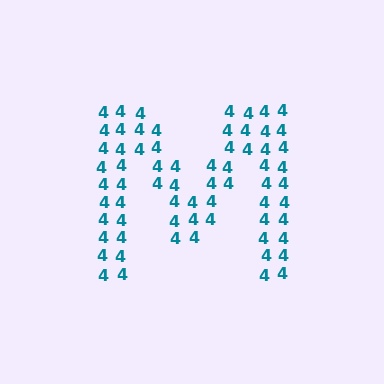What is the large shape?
The large shape is the letter M.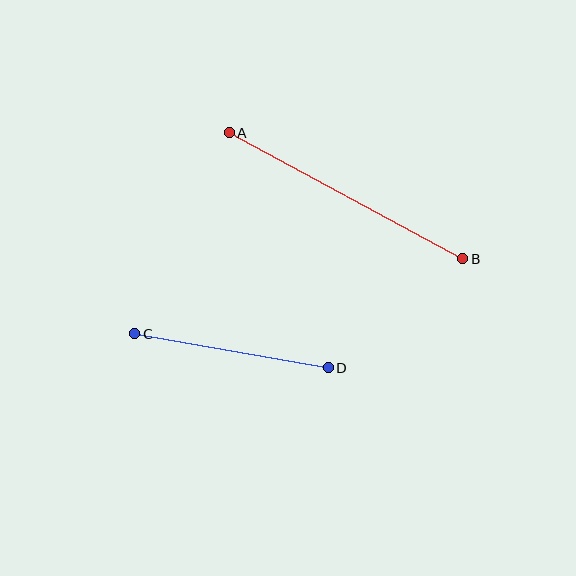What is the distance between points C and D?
The distance is approximately 196 pixels.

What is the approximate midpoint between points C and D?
The midpoint is at approximately (231, 351) pixels.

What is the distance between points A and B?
The distance is approximately 265 pixels.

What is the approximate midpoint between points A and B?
The midpoint is at approximately (346, 196) pixels.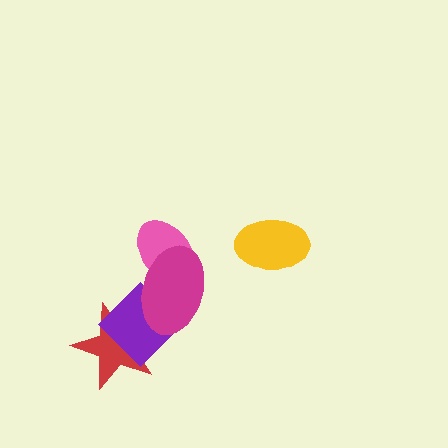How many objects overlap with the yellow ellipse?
0 objects overlap with the yellow ellipse.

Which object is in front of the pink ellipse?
The magenta ellipse is in front of the pink ellipse.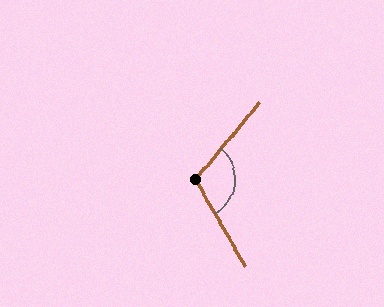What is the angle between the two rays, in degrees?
Approximately 110 degrees.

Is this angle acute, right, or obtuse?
It is obtuse.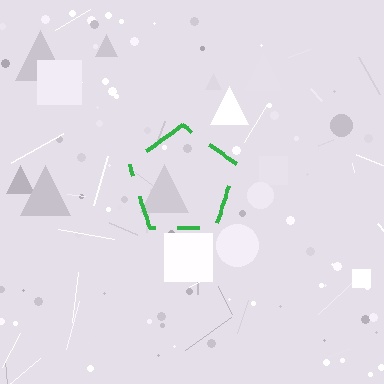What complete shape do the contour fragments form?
The contour fragments form a pentagon.